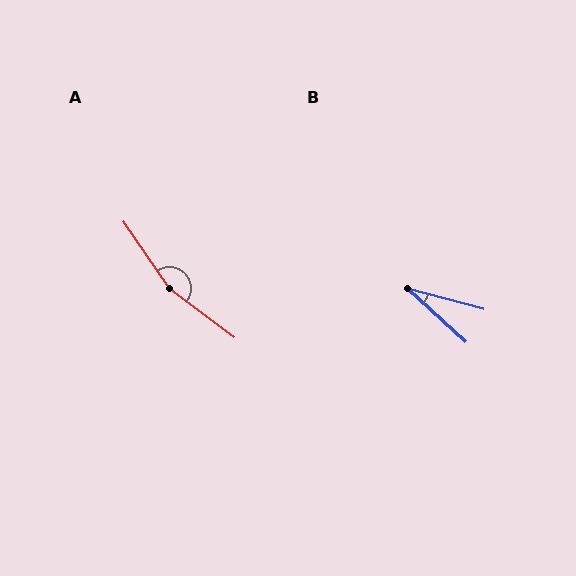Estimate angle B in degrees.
Approximately 28 degrees.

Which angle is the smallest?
B, at approximately 28 degrees.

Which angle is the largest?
A, at approximately 162 degrees.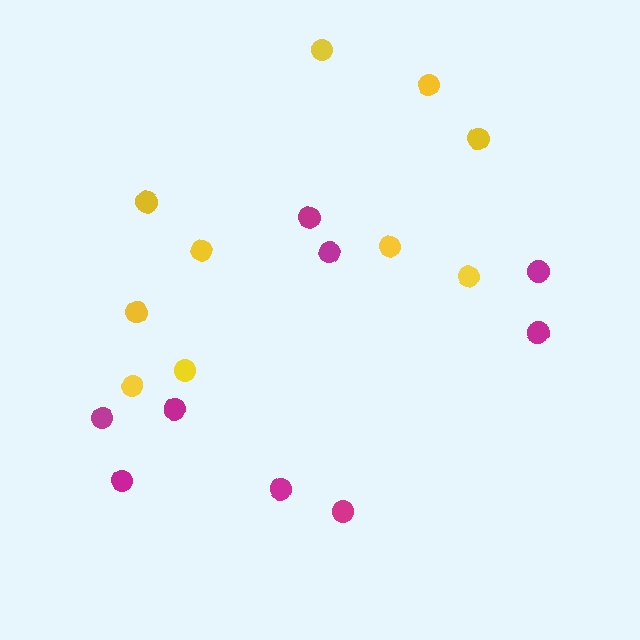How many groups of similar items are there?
There are 2 groups: one group of yellow circles (10) and one group of magenta circles (9).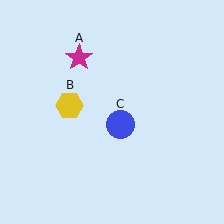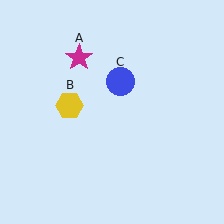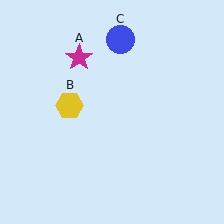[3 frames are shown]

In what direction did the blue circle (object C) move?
The blue circle (object C) moved up.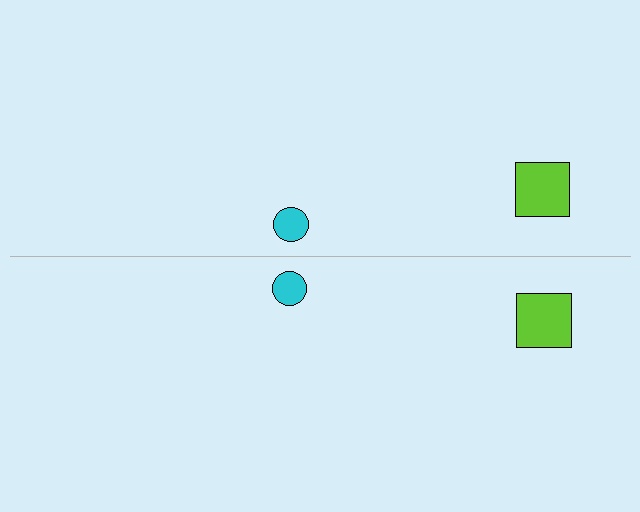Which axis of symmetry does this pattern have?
The pattern has a horizontal axis of symmetry running through the center of the image.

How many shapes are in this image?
There are 4 shapes in this image.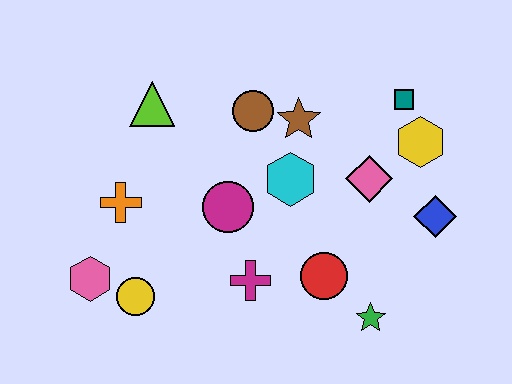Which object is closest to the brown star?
The brown circle is closest to the brown star.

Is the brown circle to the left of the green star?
Yes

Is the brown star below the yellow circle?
No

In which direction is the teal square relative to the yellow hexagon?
The teal square is above the yellow hexagon.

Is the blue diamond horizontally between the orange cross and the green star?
No